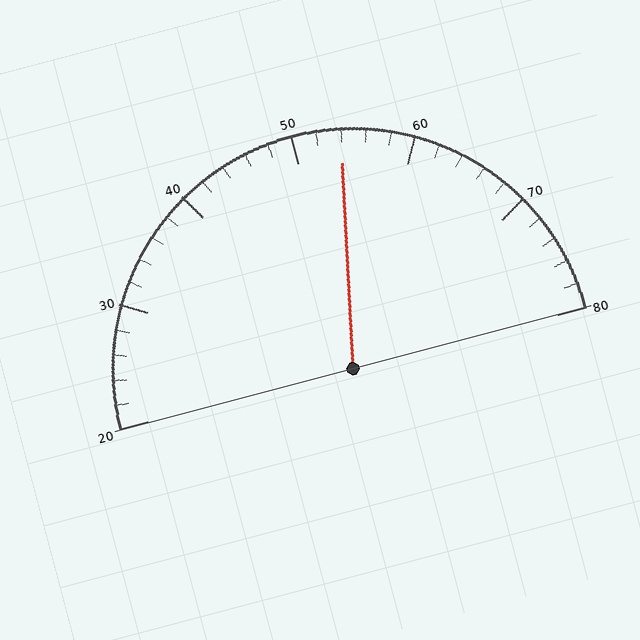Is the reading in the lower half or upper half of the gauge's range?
The reading is in the upper half of the range (20 to 80).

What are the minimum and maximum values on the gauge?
The gauge ranges from 20 to 80.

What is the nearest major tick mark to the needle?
The nearest major tick mark is 50.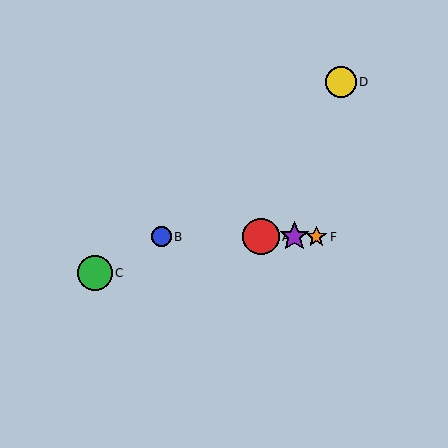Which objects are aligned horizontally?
Objects A, B, E, F are aligned horizontally.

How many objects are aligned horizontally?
4 objects (A, B, E, F) are aligned horizontally.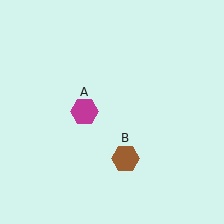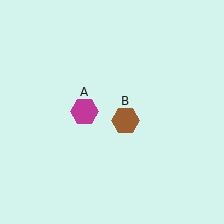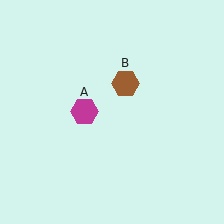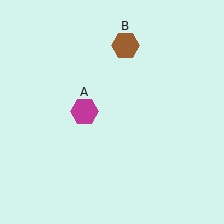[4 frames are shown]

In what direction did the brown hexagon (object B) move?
The brown hexagon (object B) moved up.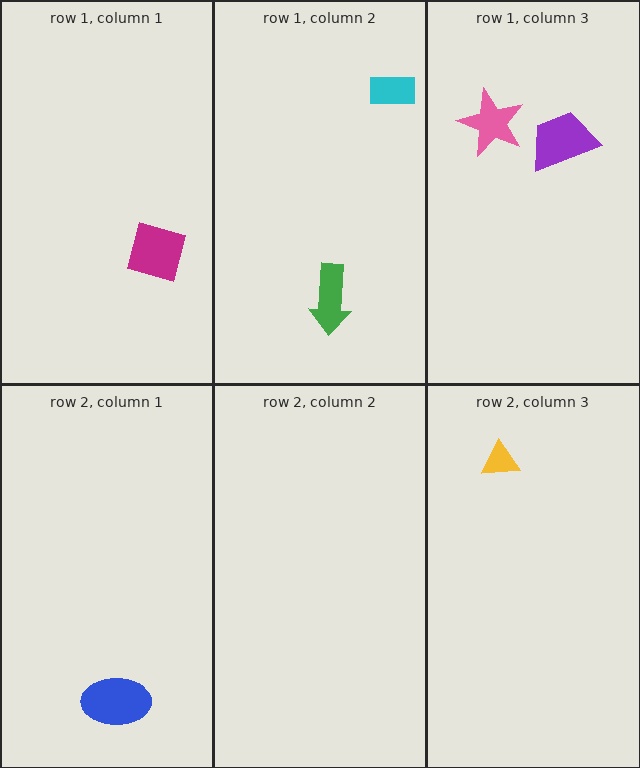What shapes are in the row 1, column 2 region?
The cyan rectangle, the green arrow.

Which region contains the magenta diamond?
The row 1, column 1 region.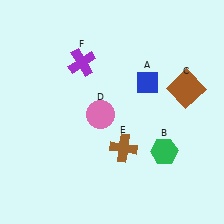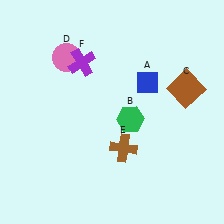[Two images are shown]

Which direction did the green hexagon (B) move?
The green hexagon (B) moved left.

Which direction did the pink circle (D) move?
The pink circle (D) moved up.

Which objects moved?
The objects that moved are: the green hexagon (B), the pink circle (D).